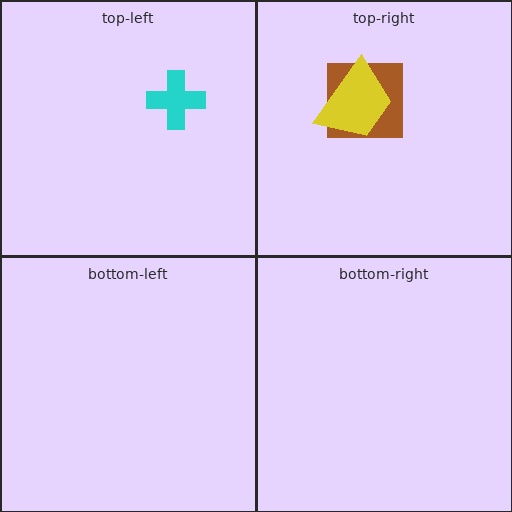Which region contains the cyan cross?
The top-left region.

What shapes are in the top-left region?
The cyan cross.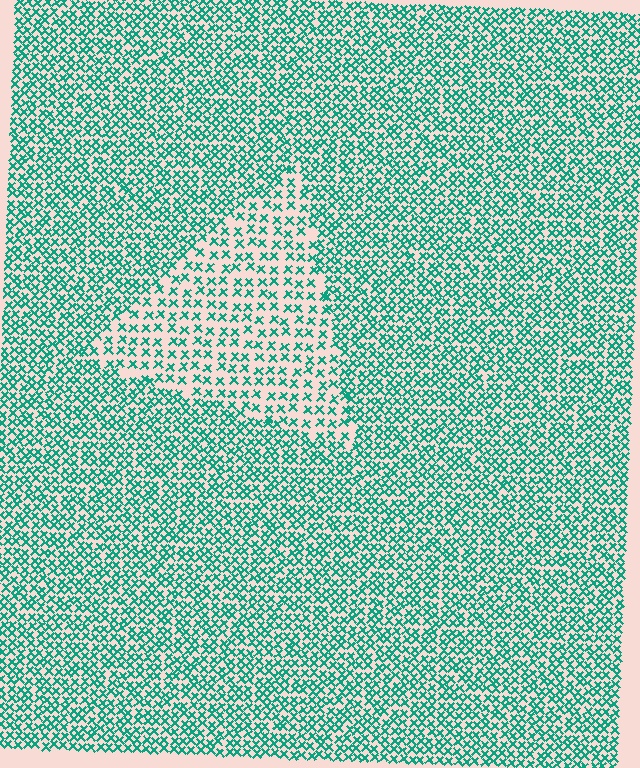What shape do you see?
I see a triangle.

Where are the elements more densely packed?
The elements are more densely packed outside the triangle boundary.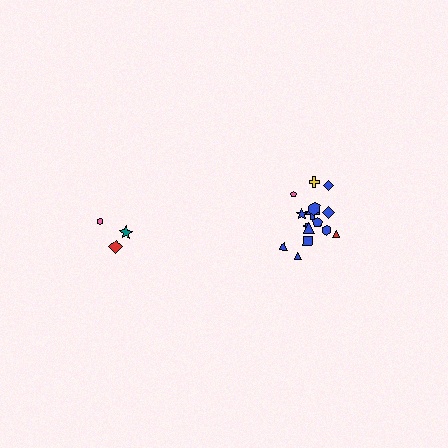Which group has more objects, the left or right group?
The right group.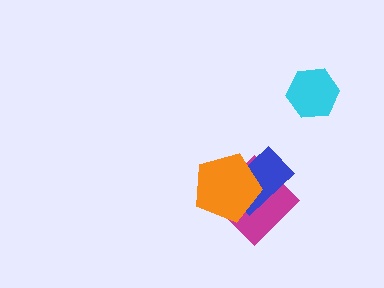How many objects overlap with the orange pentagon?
2 objects overlap with the orange pentagon.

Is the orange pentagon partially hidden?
No, no other shape covers it.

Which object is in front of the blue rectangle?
The orange pentagon is in front of the blue rectangle.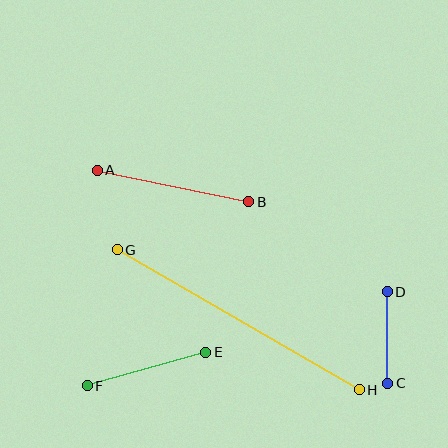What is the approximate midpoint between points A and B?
The midpoint is at approximately (173, 186) pixels.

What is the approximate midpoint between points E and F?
The midpoint is at approximately (146, 369) pixels.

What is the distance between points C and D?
The distance is approximately 92 pixels.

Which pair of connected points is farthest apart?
Points G and H are farthest apart.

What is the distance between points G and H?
The distance is approximately 279 pixels.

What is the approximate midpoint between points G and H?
The midpoint is at approximately (238, 320) pixels.